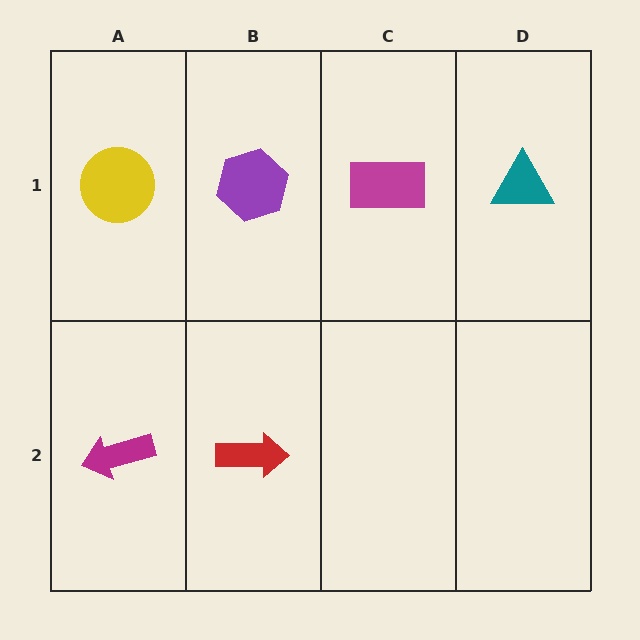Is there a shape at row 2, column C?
No, that cell is empty.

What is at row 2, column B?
A red arrow.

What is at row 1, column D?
A teal triangle.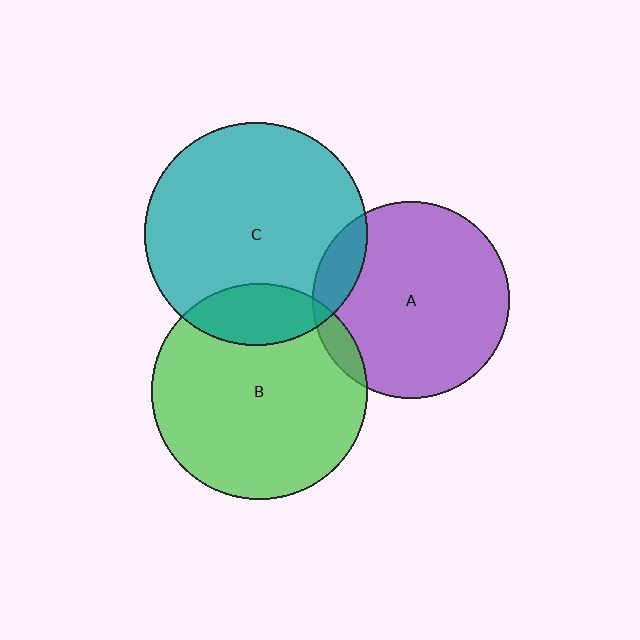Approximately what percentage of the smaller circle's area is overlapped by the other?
Approximately 10%.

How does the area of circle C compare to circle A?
Approximately 1.3 times.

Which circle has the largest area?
Circle C (teal).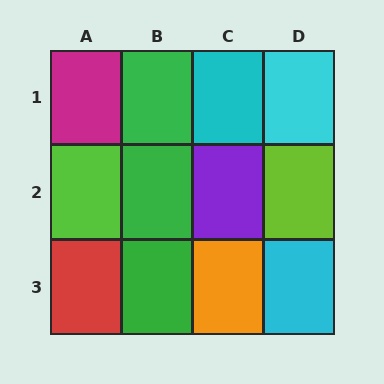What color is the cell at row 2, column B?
Green.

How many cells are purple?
1 cell is purple.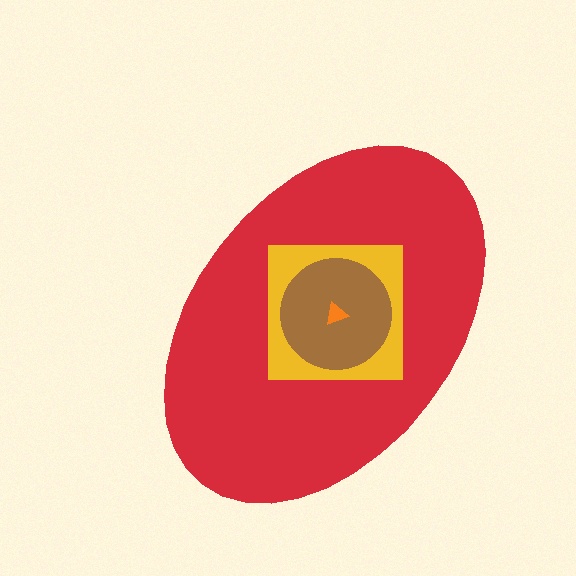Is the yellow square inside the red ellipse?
Yes.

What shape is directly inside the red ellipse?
The yellow square.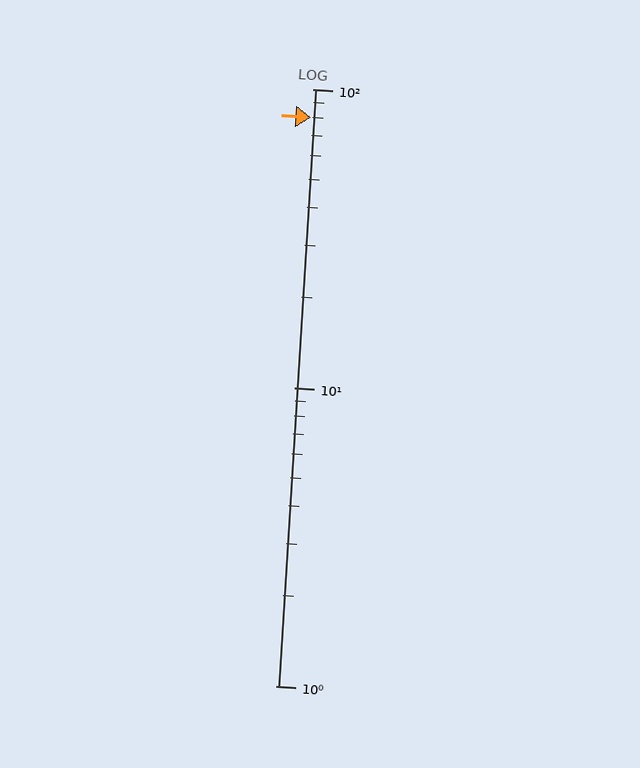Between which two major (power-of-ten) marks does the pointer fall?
The pointer is between 10 and 100.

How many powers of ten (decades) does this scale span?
The scale spans 2 decades, from 1 to 100.